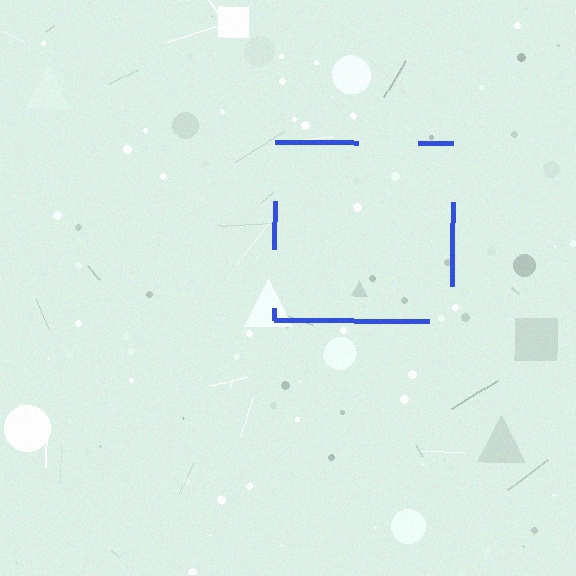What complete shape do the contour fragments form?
The contour fragments form a square.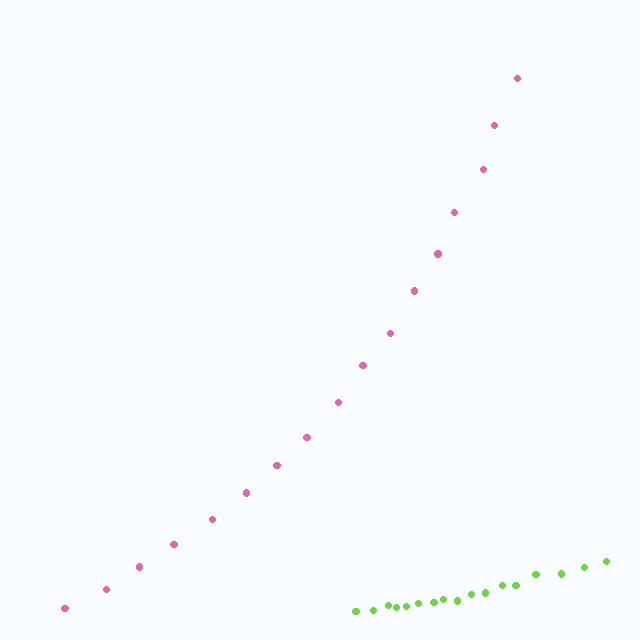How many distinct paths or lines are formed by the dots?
There are 2 distinct paths.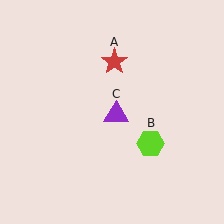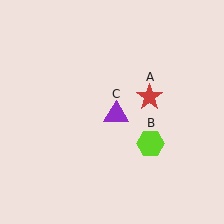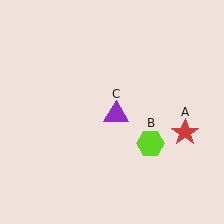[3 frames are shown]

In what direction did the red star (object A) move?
The red star (object A) moved down and to the right.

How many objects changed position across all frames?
1 object changed position: red star (object A).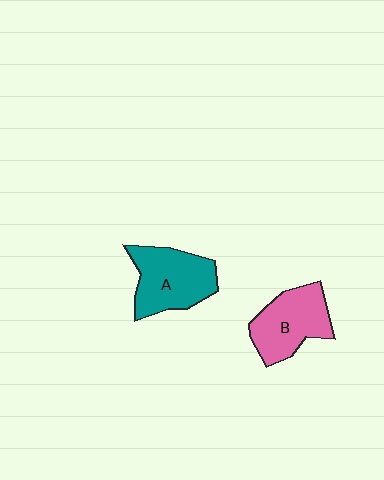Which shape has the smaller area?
Shape B (pink).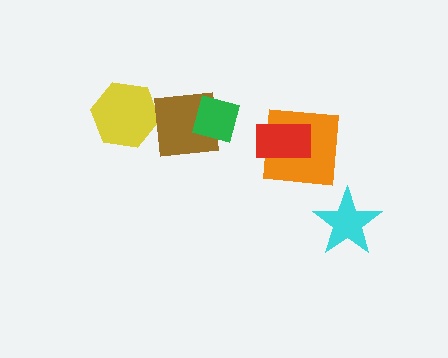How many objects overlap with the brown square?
1 object overlaps with the brown square.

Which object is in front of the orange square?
The red rectangle is in front of the orange square.